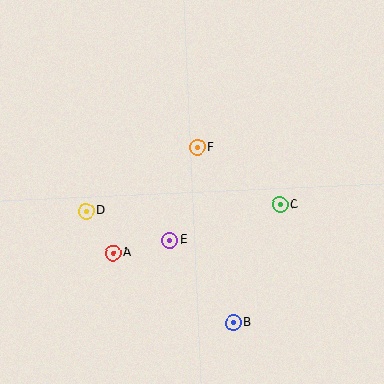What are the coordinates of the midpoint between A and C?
The midpoint between A and C is at (196, 229).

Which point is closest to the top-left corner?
Point D is closest to the top-left corner.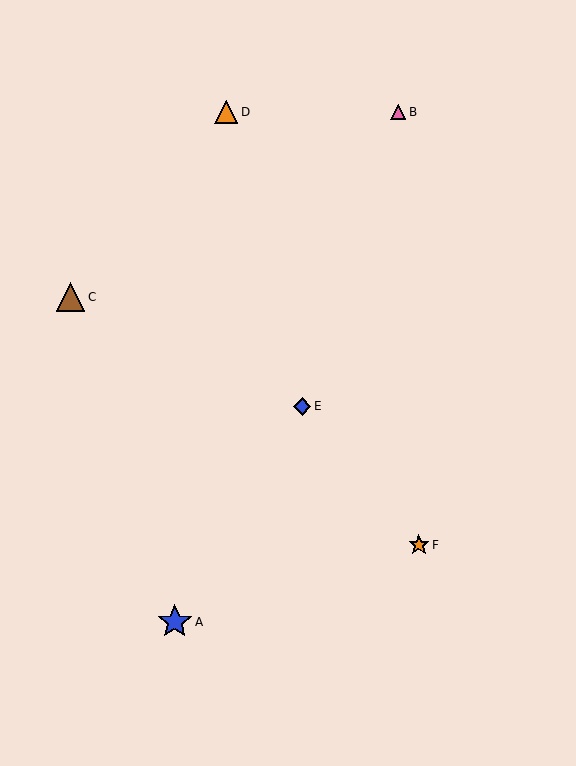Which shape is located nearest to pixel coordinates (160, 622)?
The blue star (labeled A) at (175, 622) is nearest to that location.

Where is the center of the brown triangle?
The center of the brown triangle is at (70, 297).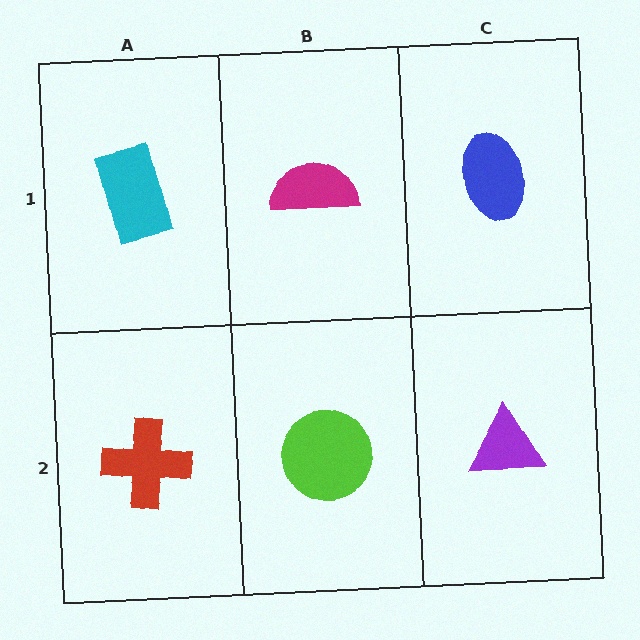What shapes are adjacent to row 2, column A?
A cyan rectangle (row 1, column A), a lime circle (row 2, column B).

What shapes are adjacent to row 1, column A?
A red cross (row 2, column A), a magenta semicircle (row 1, column B).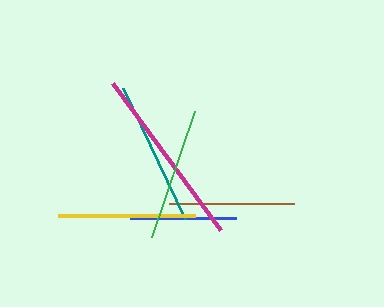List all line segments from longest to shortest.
From longest to shortest: magenta, teal, yellow, green, brown, blue.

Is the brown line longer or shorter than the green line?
The green line is longer than the brown line.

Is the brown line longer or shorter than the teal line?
The teal line is longer than the brown line.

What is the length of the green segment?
The green segment is approximately 134 pixels long.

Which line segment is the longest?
The magenta line is the longest at approximately 183 pixels.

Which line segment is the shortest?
The blue line is the shortest at approximately 107 pixels.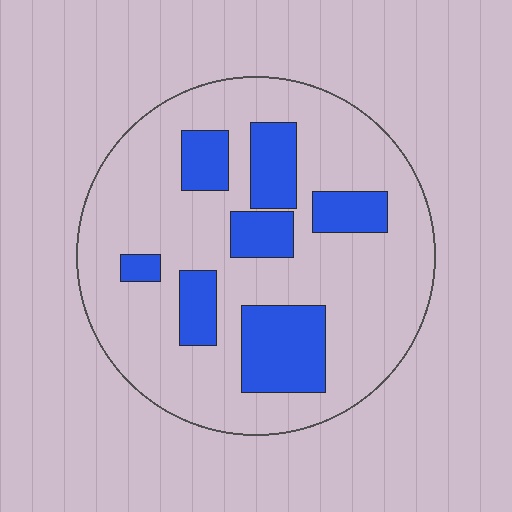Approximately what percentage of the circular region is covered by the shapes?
Approximately 25%.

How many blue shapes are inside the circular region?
7.